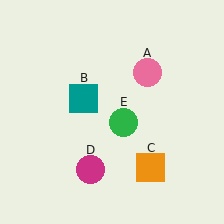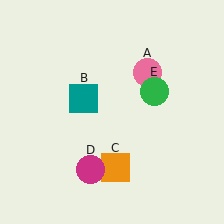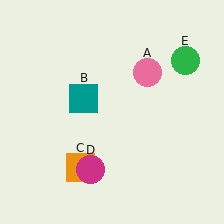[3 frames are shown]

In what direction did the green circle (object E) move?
The green circle (object E) moved up and to the right.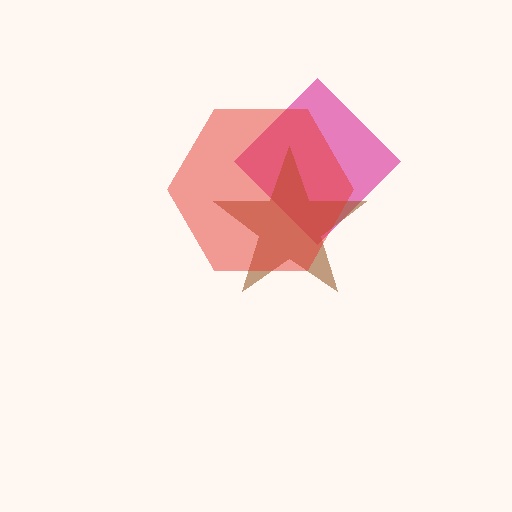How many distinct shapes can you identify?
There are 3 distinct shapes: a magenta diamond, a brown star, a red hexagon.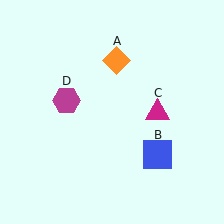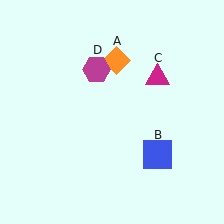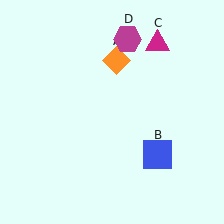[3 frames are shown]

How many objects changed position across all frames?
2 objects changed position: magenta triangle (object C), magenta hexagon (object D).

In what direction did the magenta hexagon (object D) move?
The magenta hexagon (object D) moved up and to the right.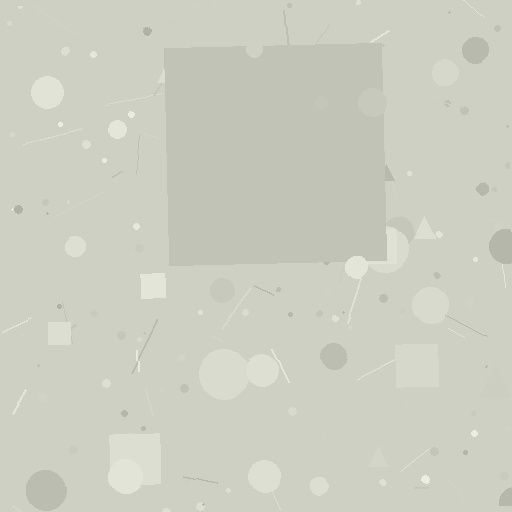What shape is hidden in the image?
A square is hidden in the image.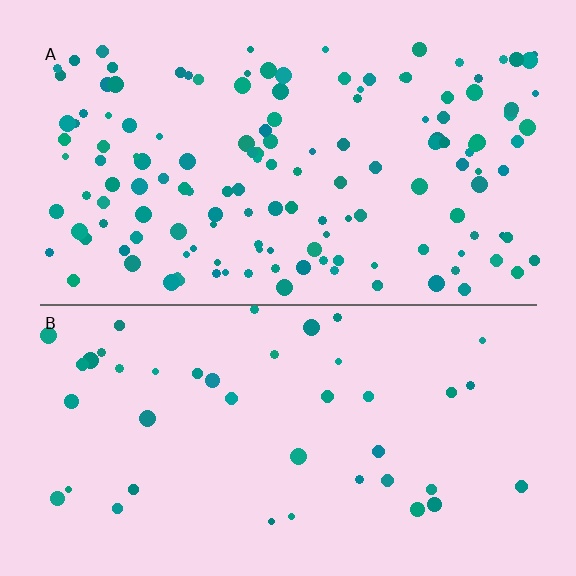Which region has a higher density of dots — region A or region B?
A (the top).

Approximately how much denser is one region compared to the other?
Approximately 3.4× — region A over region B.